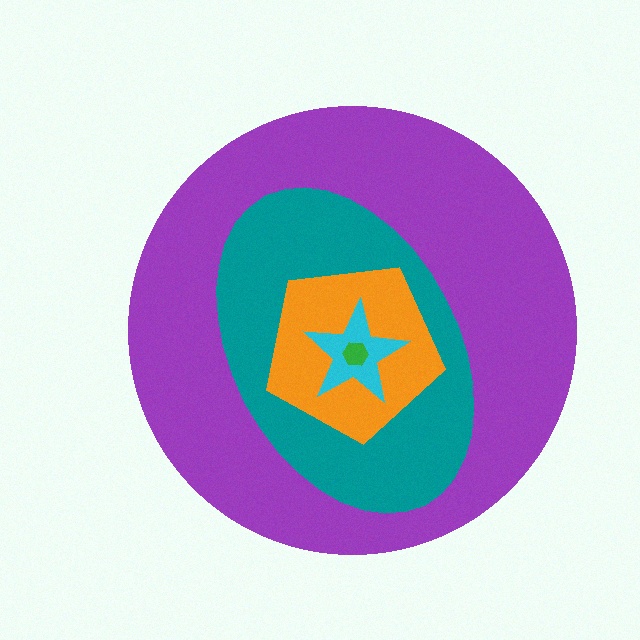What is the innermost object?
The green hexagon.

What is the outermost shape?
The purple circle.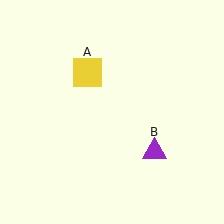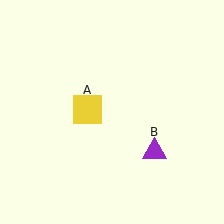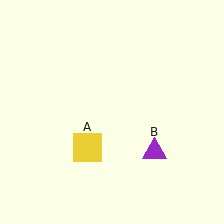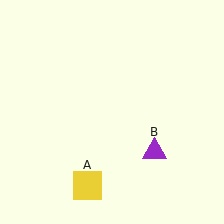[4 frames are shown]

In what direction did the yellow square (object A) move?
The yellow square (object A) moved down.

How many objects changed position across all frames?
1 object changed position: yellow square (object A).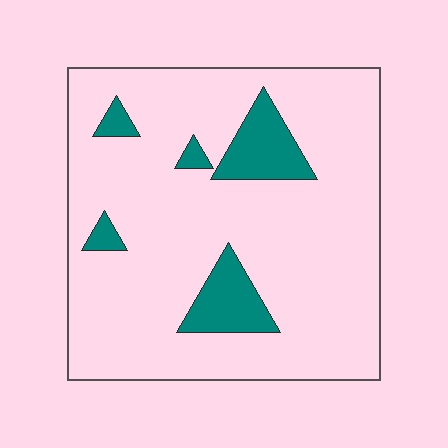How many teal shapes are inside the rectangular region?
5.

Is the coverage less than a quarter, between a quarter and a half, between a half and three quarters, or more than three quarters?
Less than a quarter.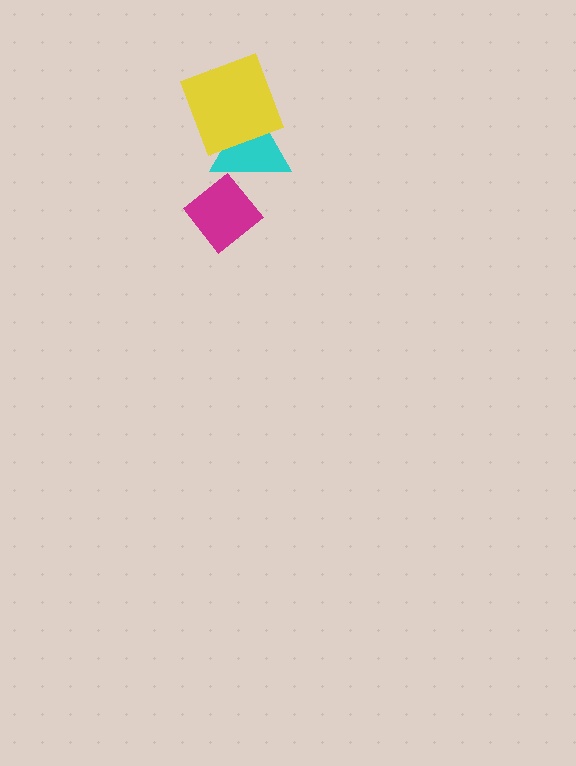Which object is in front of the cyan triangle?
The yellow square is in front of the cyan triangle.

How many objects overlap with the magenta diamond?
0 objects overlap with the magenta diamond.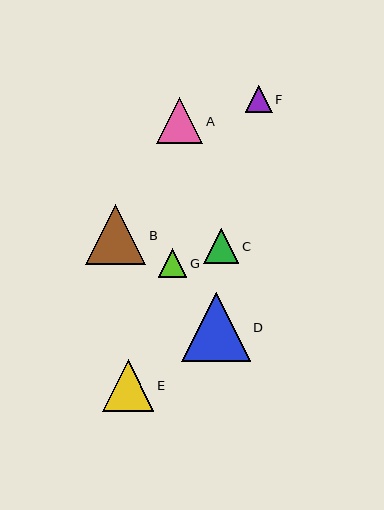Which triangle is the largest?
Triangle D is the largest with a size of approximately 69 pixels.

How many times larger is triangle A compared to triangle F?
Triangle A is approximately 1.7 times the size of triangle F.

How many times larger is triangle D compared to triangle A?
Triangle D is approximately 1.5 times the size of triangle A.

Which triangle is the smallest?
Triangle F is the smallest with a size of approximately 27 pixels.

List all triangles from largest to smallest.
From largest to smallest: D, B, E, A, C, G, F.